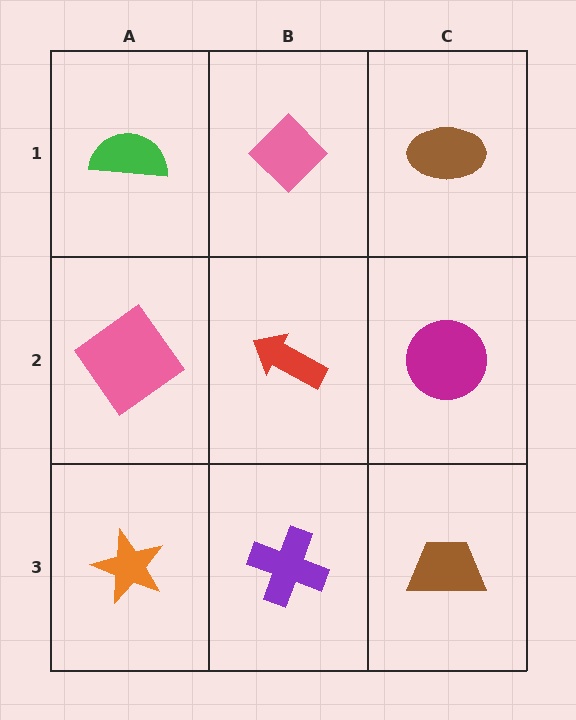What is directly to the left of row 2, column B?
A pink diamond.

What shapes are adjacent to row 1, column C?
A magenta circle (row 2, column C), a pink diamond (row 1, column B).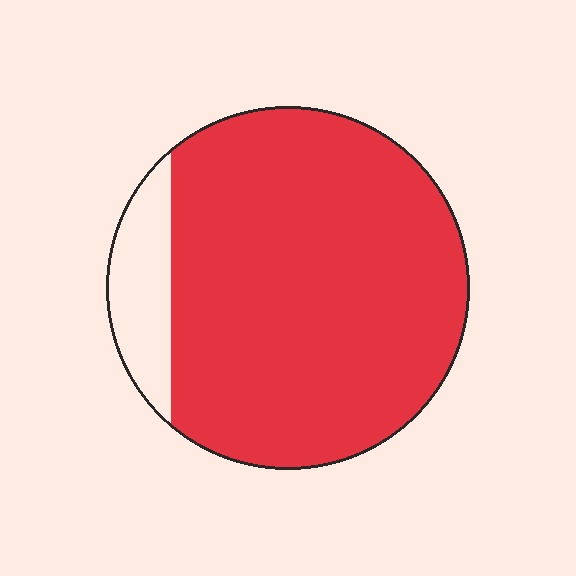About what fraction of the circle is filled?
About seven eighths (7/8).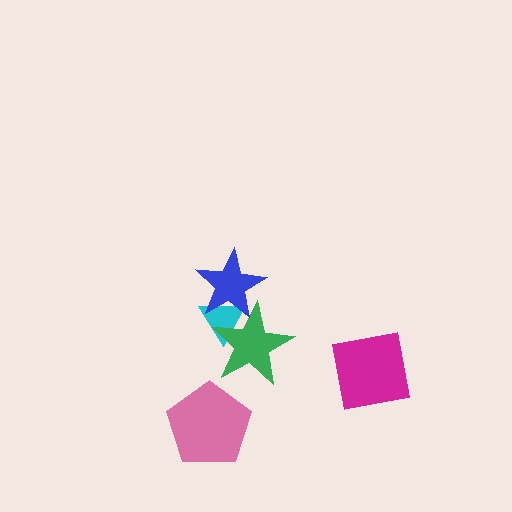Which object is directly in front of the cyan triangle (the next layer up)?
The green star is directly in front of the cyan triangle.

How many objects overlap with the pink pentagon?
0 objects overlap with the pink pentagon.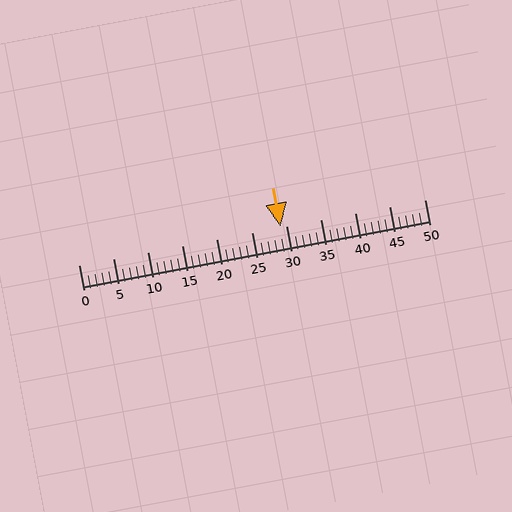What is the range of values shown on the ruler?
The ruler shows values from 0 to 50.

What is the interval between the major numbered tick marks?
The major tick marks are spaced 5 units apart.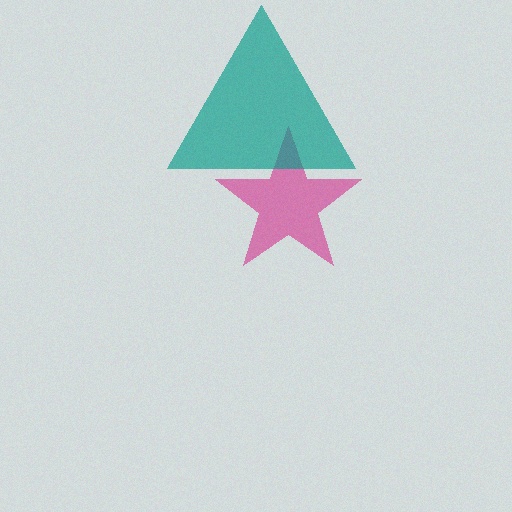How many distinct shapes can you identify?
There are 2 distinct shapes: a magenta star, a teal triangle.